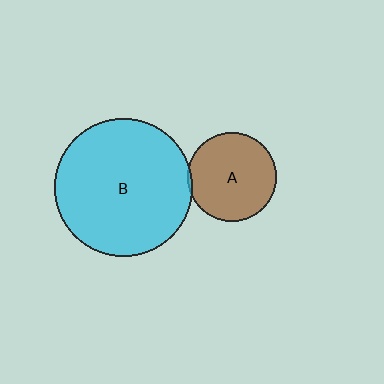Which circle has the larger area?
Circle B (cyan).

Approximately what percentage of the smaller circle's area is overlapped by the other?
Approximately 5%.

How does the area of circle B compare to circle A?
Approximately 2.3 times.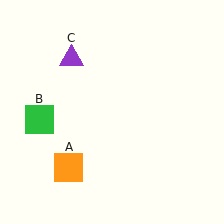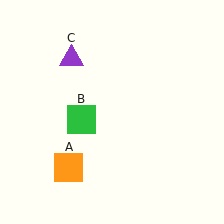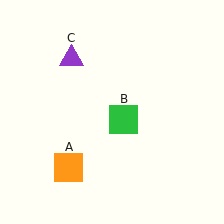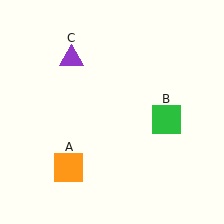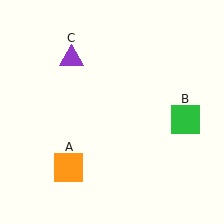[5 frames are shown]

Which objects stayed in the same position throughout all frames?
Orange square (object A) and purple triangle (object C) remained stationary.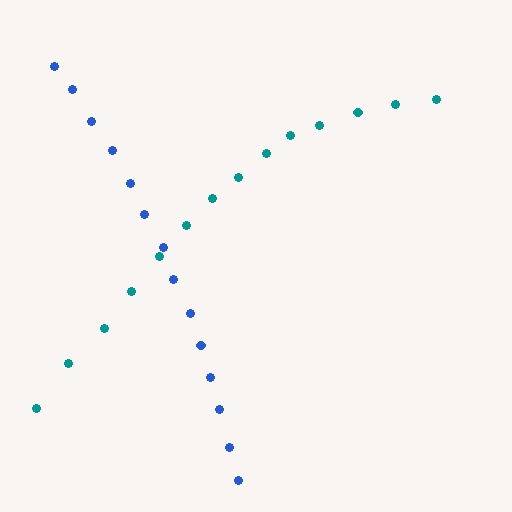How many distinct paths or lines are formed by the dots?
There are 2 distinct paths.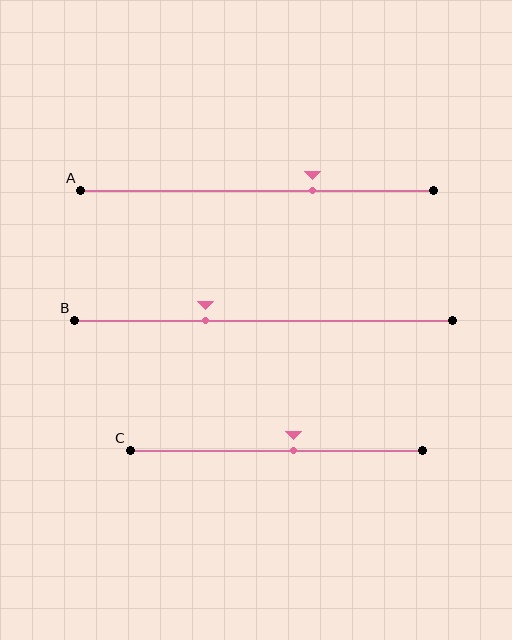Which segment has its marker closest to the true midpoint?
Segment C has its marker closest to the true midpoint.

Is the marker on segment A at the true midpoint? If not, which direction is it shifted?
No, the marker on segment A is shifted to the right by about 16% of the segment length.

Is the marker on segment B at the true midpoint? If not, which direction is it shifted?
No, the marker on segment B is shifted to the left by about 15% of the segment length.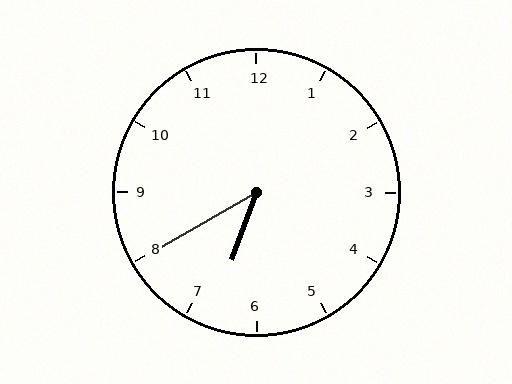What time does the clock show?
6:40.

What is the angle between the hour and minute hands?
Approximately 40 degrees.